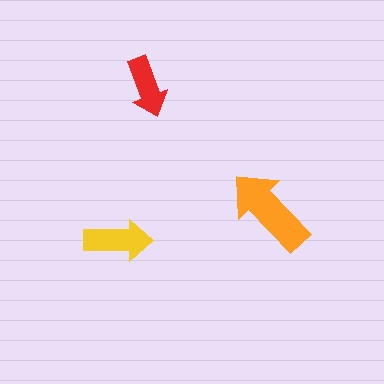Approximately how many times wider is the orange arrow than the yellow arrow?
About 1.5 times wider.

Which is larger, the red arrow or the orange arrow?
The orange one.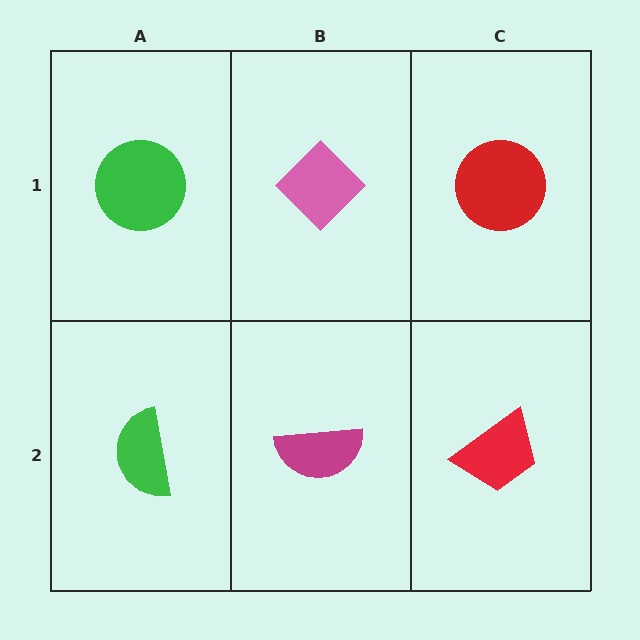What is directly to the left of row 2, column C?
A magenta semicircle.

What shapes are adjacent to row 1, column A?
A green semicircle (row 2, column A), a pink diamond (row 1, column B).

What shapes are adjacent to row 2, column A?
A green circle (row 1, column A), a magenta semicircle (row 2, column B).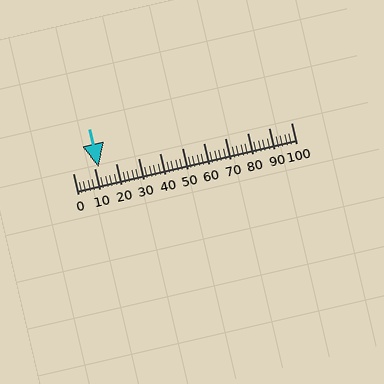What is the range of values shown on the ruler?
The ruler shows values from 0 to 100.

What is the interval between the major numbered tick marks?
The major tick marks are spaced 10 units apart.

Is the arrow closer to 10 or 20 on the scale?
The arrow is closer to 10.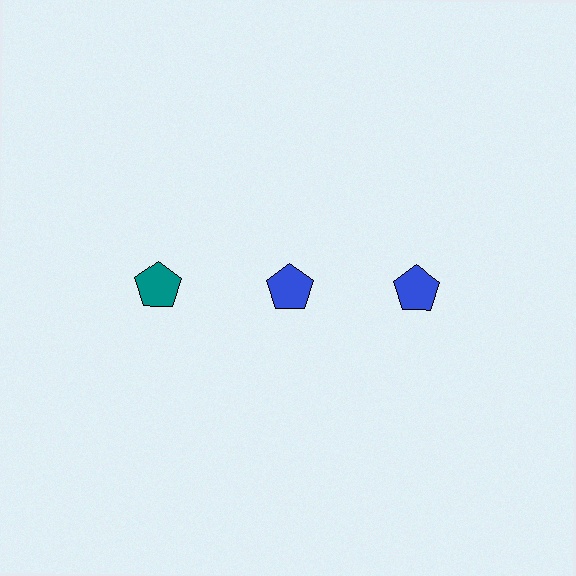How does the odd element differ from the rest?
It has a different color: teal instead of blue.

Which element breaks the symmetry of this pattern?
The teal pentagon in the top row, leftmost column breaks the symmetry. All other shapes are blue pentagons.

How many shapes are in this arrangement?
There are 3 shapes arranged in a grid pattern.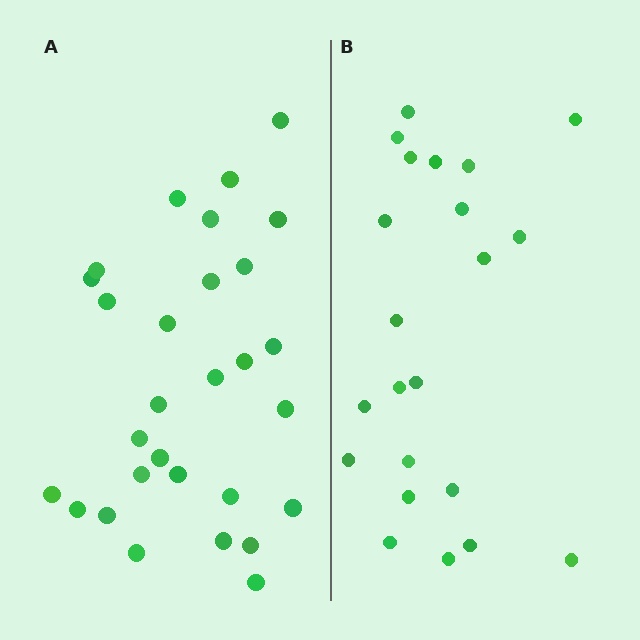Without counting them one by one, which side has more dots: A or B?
Region A (the left region) has more dots.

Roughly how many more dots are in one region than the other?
Region A has roughly 8 or so more dots than region B.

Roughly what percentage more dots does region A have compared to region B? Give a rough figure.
About 30% more.